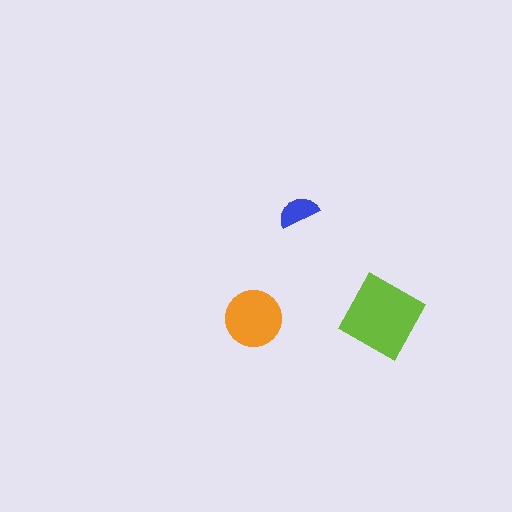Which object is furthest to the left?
The orange circle is leftmost.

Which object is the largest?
The lime square.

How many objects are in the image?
There are 3 objects in the image.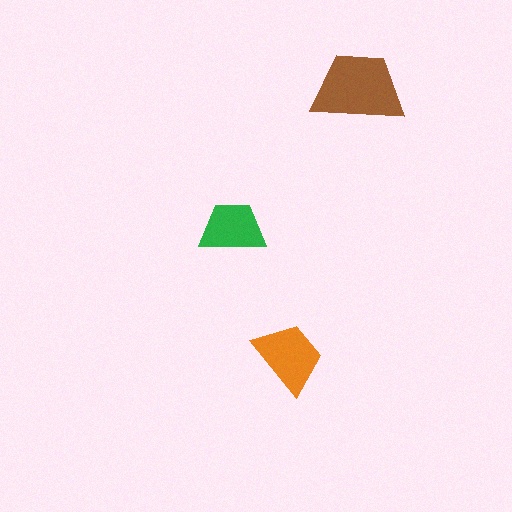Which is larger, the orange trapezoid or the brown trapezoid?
The brown one.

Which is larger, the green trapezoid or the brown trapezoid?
The brown one.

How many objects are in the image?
There are 3 objects in the image.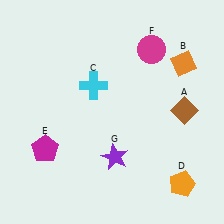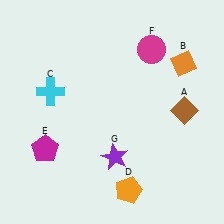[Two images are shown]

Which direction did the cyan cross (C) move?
The cyan cross (C) moved left.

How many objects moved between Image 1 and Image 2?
2 objects moved between the two images.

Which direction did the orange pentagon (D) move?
The orange pentagon (D) moved left.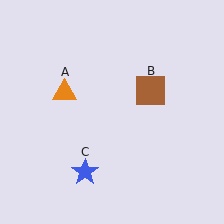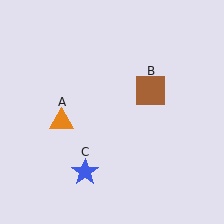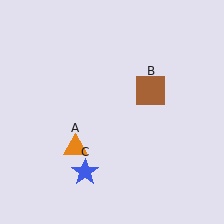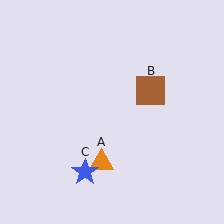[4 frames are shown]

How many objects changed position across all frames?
1 object changed position: orange triangle (object A).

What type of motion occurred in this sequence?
The orange triangle (object A) rotated counterclockwise around the center of the scene.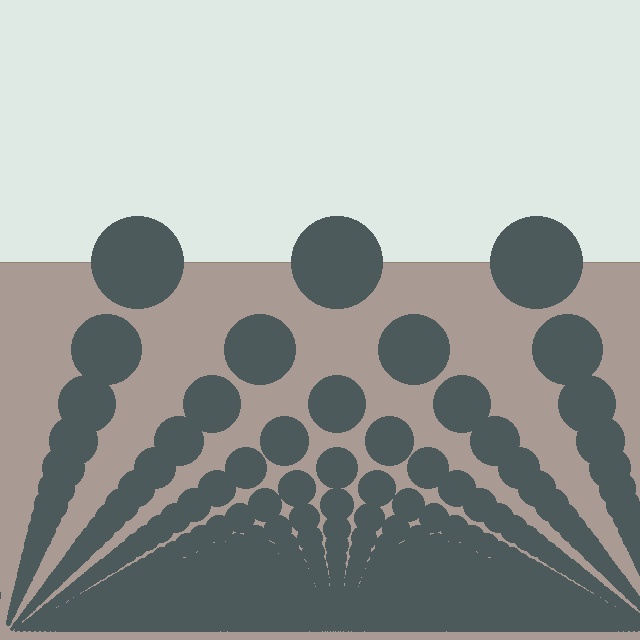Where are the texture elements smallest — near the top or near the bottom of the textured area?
Near the bottom.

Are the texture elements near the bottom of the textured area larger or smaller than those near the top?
Smaller. The gradient is inverted — elements near the bottom are smaller and denser.